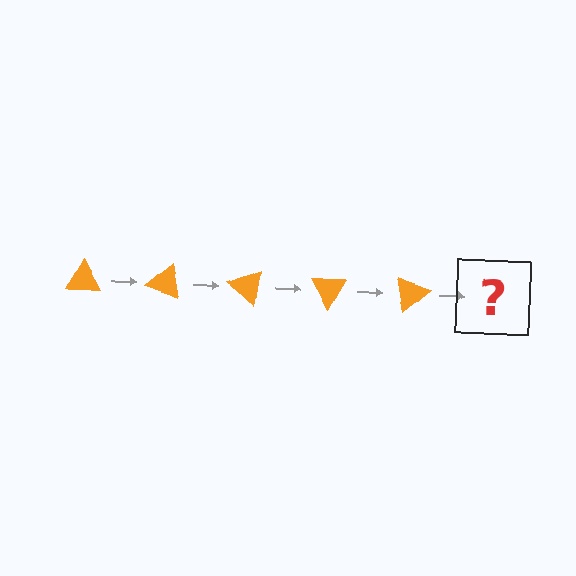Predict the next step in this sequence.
The next step is an orange triangle rotated 100 degrees.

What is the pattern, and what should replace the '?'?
The pattern is that the triangle rotates 20 degrees each step. The '?' should be an orange triangle rotated 100 degrees.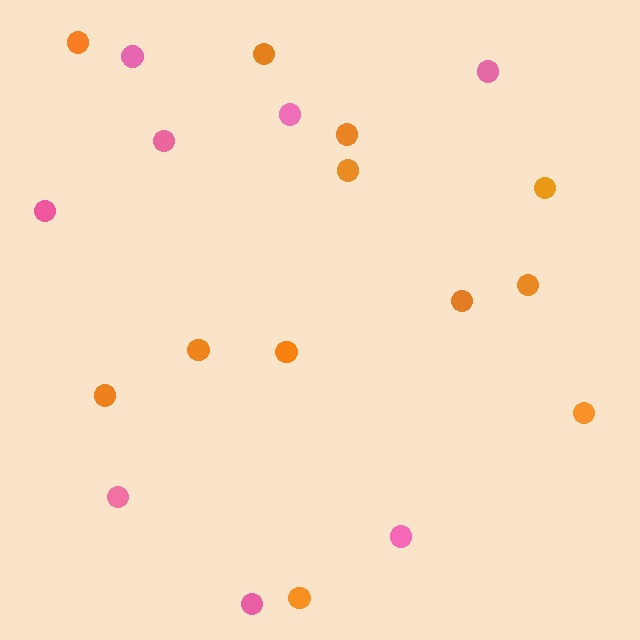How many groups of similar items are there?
There are 2 groups: one group of pink circles (8) and one group of orange circles (12).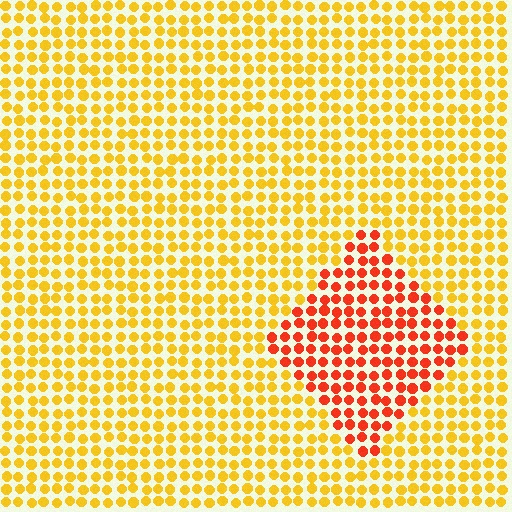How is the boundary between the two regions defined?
The boundary is defined purely by a slight shift in hue (about 40 degrees). Spacing, size, and orientation are identical on both sides.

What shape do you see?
I see a diamond.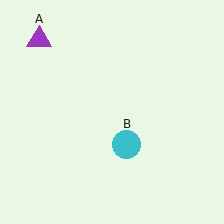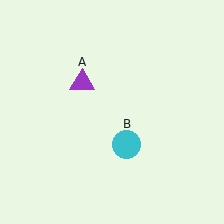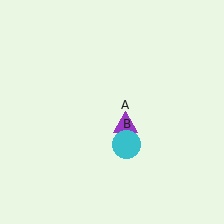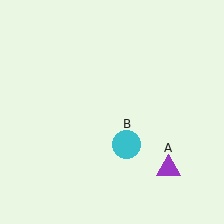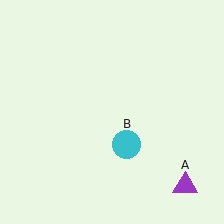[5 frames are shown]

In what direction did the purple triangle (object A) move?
The purple triangle (object A) moved down and to the right.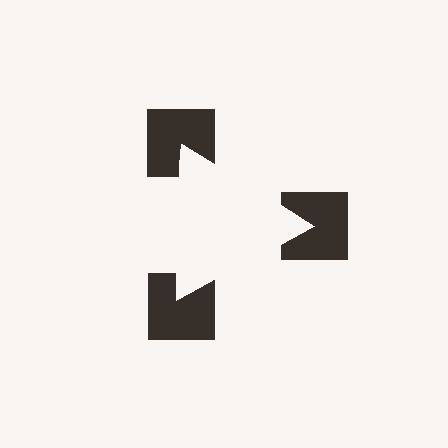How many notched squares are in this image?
There are 3 — one at each vertex of the illusory triangle.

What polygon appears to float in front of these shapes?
An illusory triangle — its edges are inferred from the aligned wedge cuts in the notched squares, not physically drawn.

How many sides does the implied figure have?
3 sides.